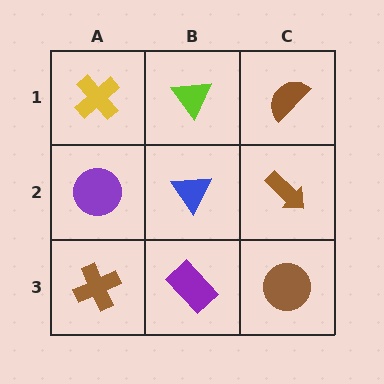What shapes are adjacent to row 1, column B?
A blue triangle (row 2, column B), a yellow cross (row 1, column A), a brown semicircle (row 1, column C).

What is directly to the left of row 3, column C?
A purple rectangle.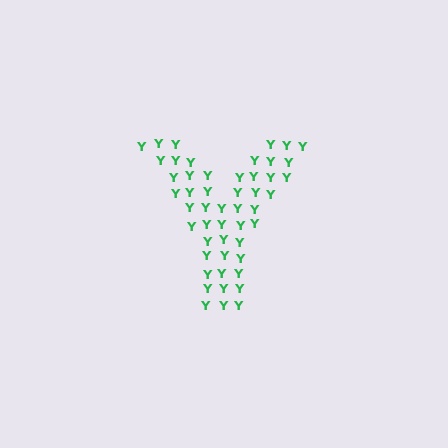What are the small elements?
The small elements are letter Y's.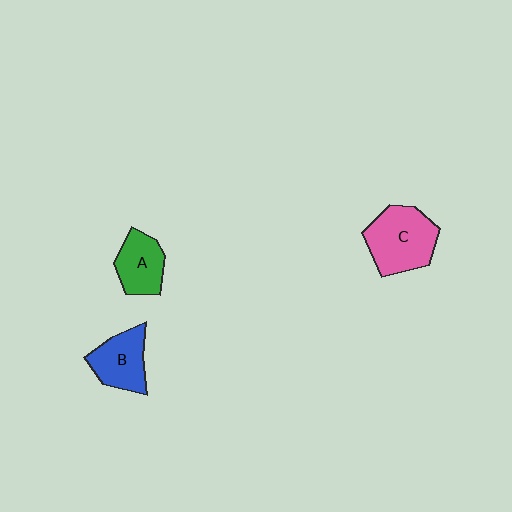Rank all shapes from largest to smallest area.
From largest to smallest: C (pink), B (blue), A (green).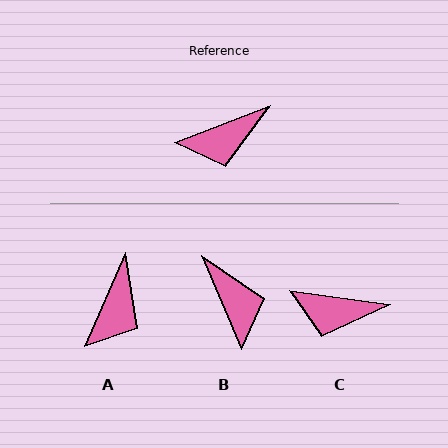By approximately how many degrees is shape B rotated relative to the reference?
Approximately 92 degrees counter-clockwise.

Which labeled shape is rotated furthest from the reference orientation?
B, about 92 degrees away.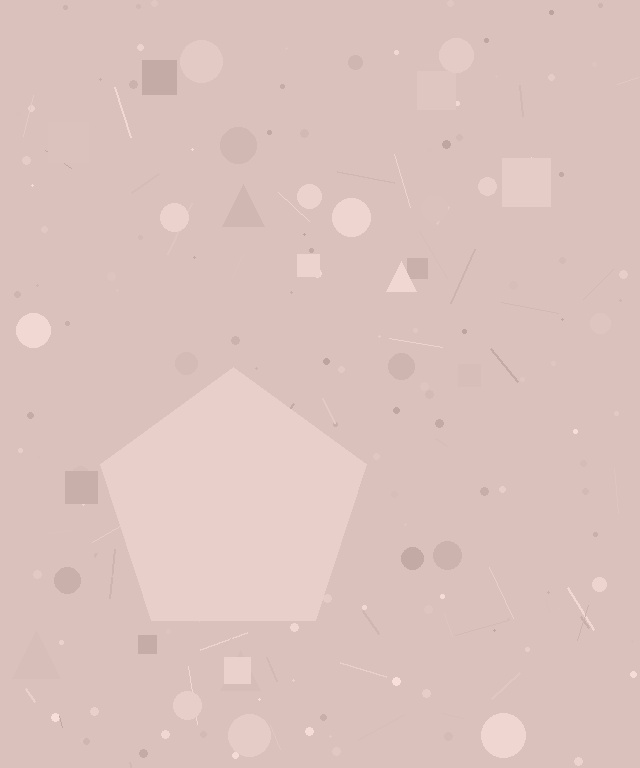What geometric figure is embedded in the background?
A pentagon is embedded in the background.